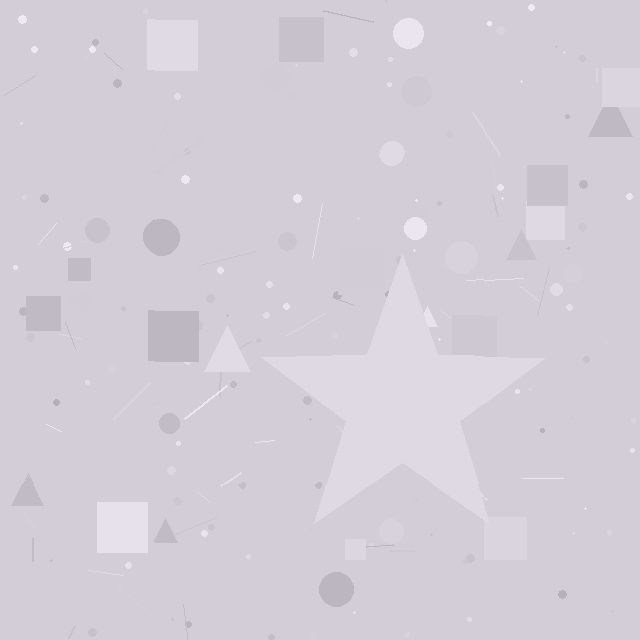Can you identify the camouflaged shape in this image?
The camouflaged shape is a star.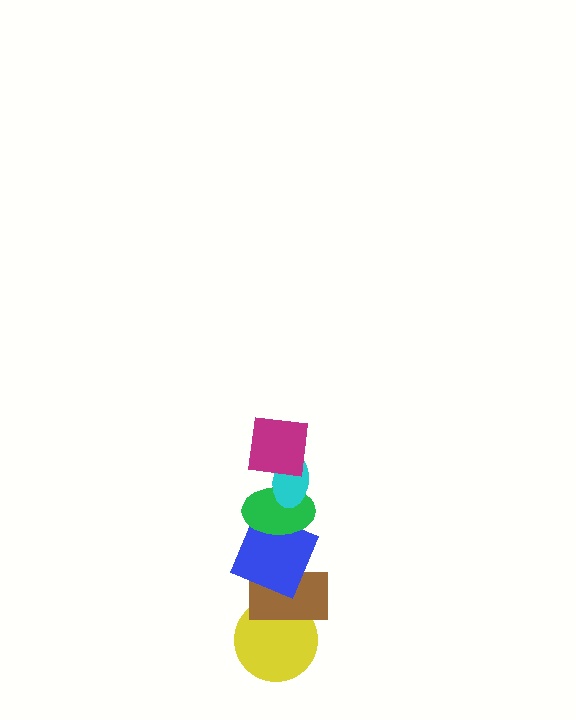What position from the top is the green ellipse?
The green ellipse is 3rd from the top.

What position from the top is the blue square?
The blue square is 4th from the top.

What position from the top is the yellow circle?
The yellow circle is 6th from the top.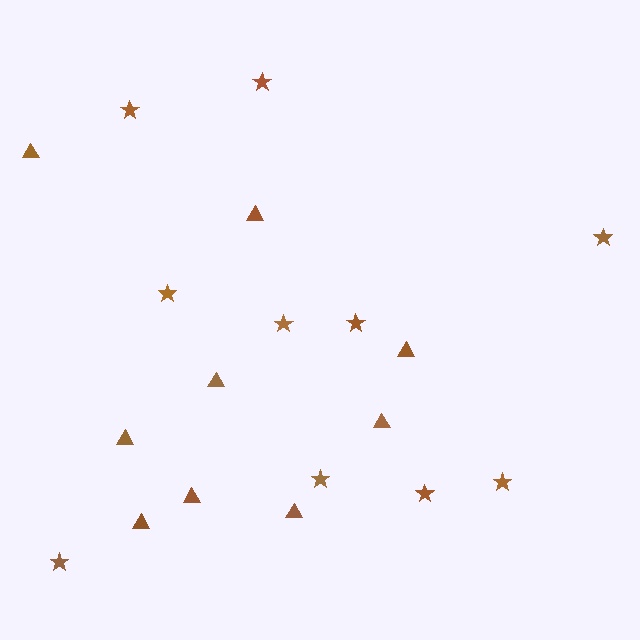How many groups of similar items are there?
There are 2 groups: one group of triangles (9) and one group of stars (10).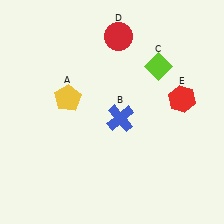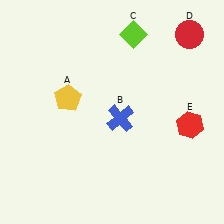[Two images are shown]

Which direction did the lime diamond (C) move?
The lime diamond (C) moved up.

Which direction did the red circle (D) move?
The red circle (D) moved right.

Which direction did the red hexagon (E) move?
The red hexagon (E) moved down.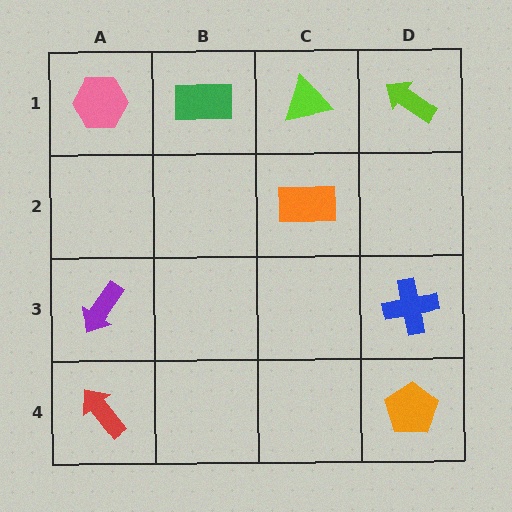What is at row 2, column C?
An orange rectangle.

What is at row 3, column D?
A blue cross.